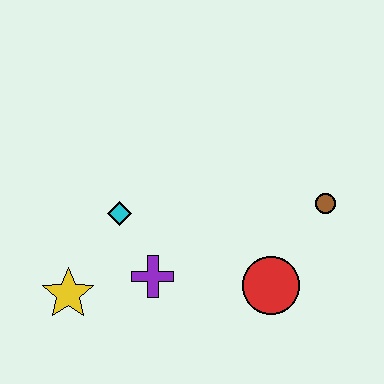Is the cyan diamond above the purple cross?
Yes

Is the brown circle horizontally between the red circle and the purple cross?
No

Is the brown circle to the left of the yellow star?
No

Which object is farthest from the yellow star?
The brown circle is farthest from the yellow star.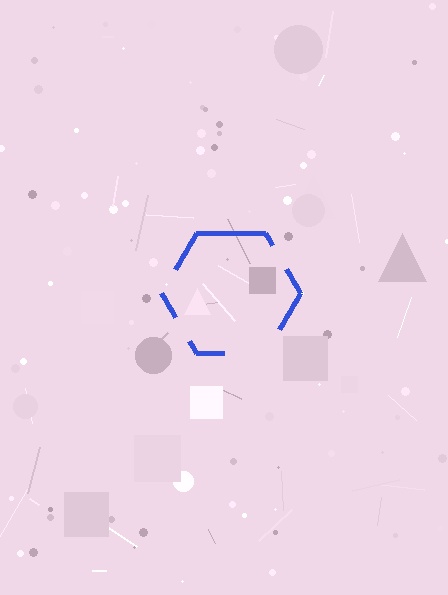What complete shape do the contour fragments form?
The contour fragments form a hexagon.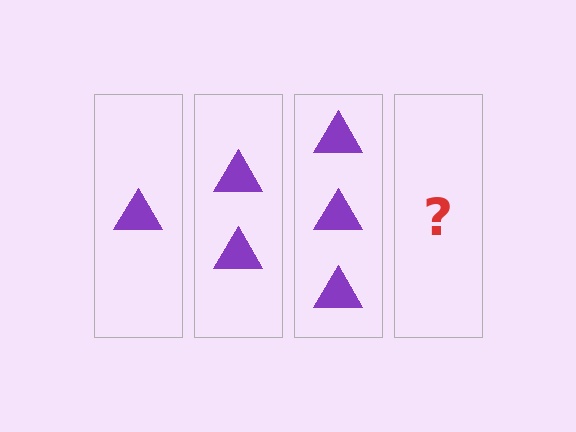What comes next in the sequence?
The next element should be 4 triangles.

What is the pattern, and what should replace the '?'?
The pattern is that each step adds one more triangle. The '?' should be 4 triangles.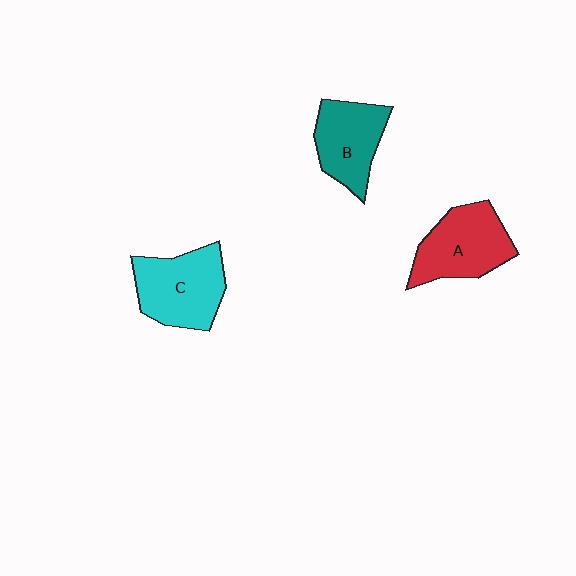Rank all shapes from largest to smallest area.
From largest to smallest: C (cyan), A (red), B (teal).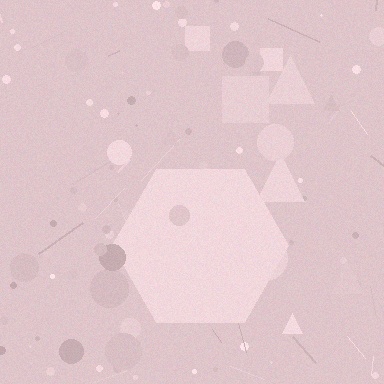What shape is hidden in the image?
A hexagon is hidden in the image.